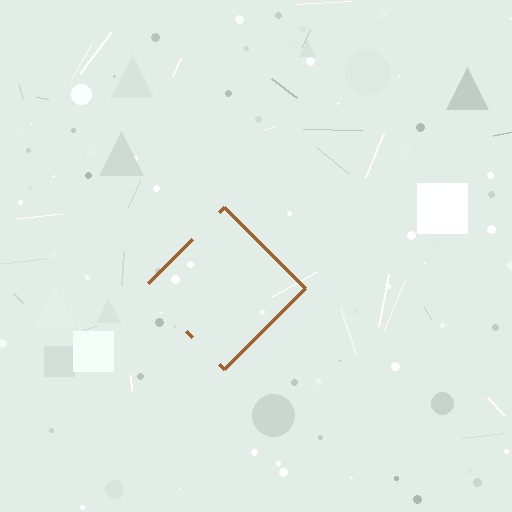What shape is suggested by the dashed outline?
The dashed outline suggests a diamond.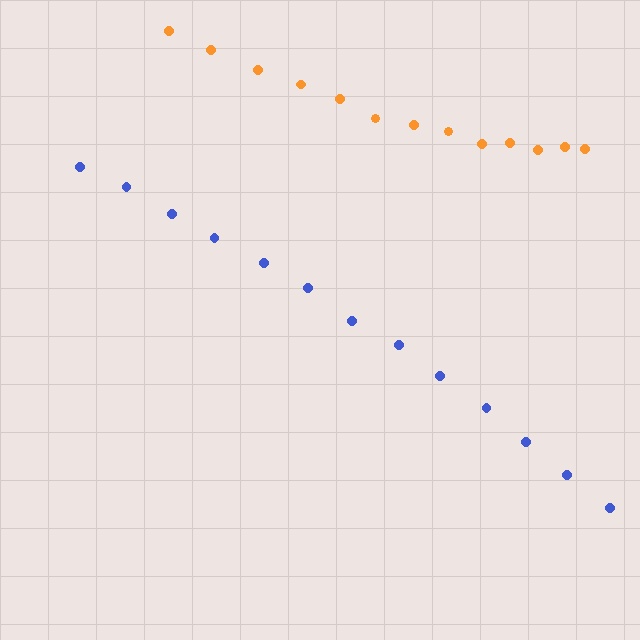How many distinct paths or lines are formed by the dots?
There are 2 distinct paths.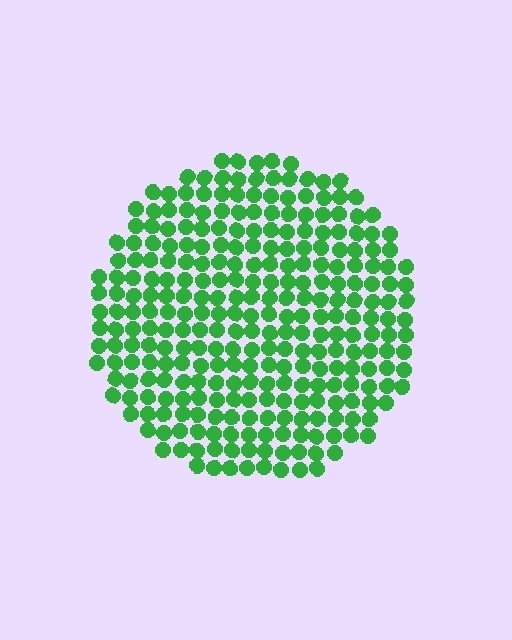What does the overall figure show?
The overall figure shows a circle.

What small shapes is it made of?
It is made of small circles.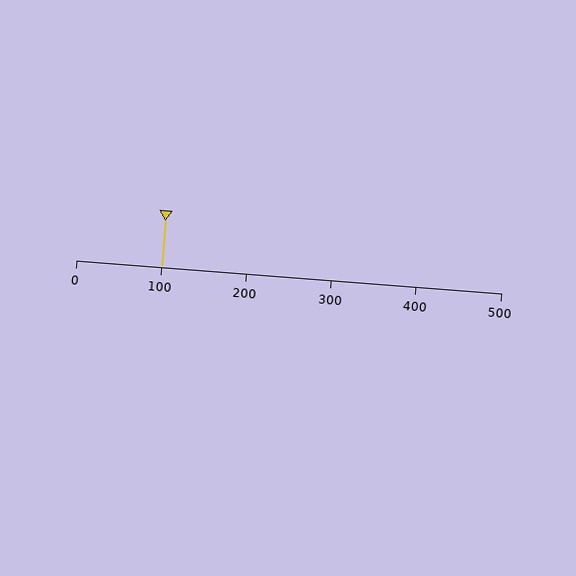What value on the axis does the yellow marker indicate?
The marker indicates approximately 100.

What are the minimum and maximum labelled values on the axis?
The axis runs from 0 to 500.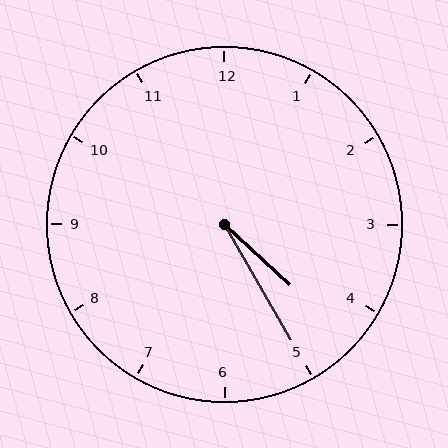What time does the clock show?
4:25.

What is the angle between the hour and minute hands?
Approximately 18 degrees.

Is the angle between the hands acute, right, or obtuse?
It is acute.